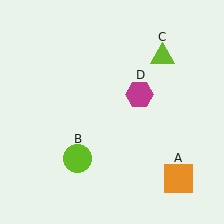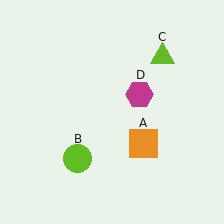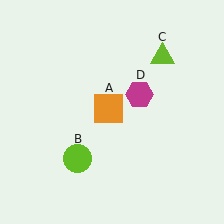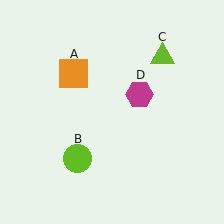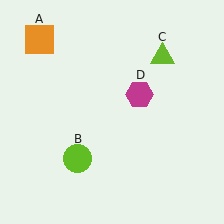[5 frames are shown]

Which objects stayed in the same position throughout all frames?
Lime circle (object B) and lime triangle (object C) and magenta hexagon (object D) remained stationary.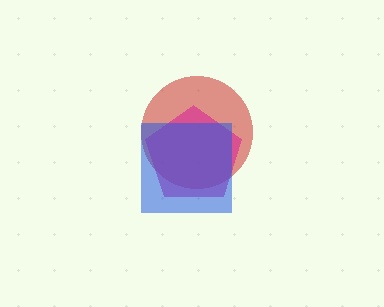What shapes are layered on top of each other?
The layered shapes are: a red circle, a magenta pentagon, a blue square.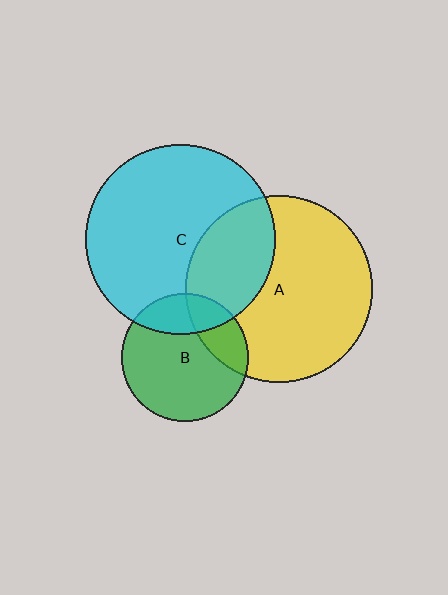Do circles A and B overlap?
Yes.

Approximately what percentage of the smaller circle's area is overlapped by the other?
Approximately 25%.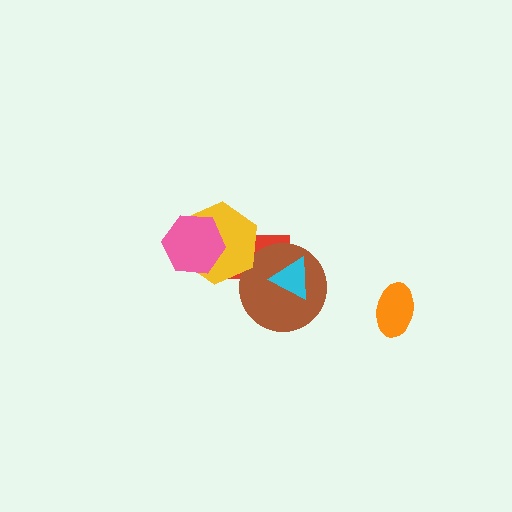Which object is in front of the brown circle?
The cyan triangle is in front of the brown circle.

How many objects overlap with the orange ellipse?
0 objects overlap with the orange ellipse.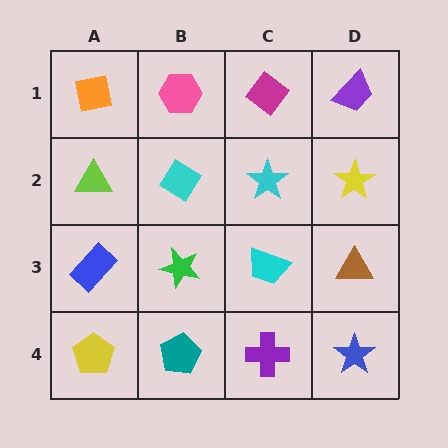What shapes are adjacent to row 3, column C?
A cyan star (row 2, column C), a purple cross (row 4, column C), a green star (row 3, column B), a brown triangle (row 3, column D).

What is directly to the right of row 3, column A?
A green star.